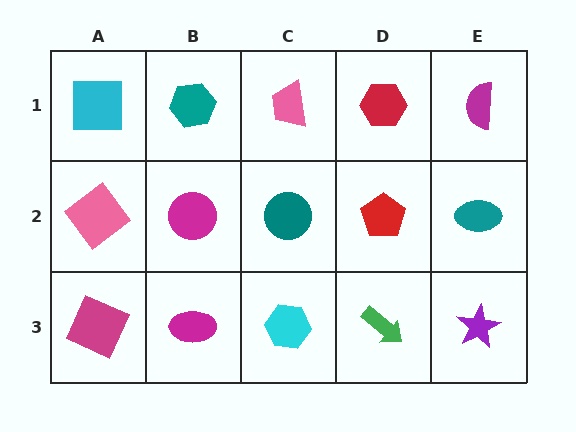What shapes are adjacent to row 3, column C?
A teal circle (row 2, column C), a magenta ellipse (row 3, column B), a green arrow (row 3, column D).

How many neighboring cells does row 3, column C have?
3.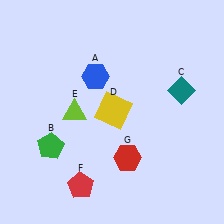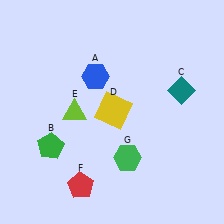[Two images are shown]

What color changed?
The hexagon (G) changed from red in Image 1 to green in Image 2.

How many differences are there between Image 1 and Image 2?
There is 1 difference between the two images.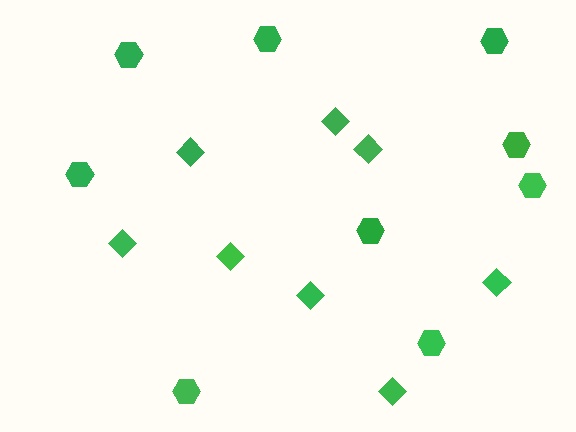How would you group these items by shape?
There are 2 groups: one group of diamonds (8) and one group of hexagons (9).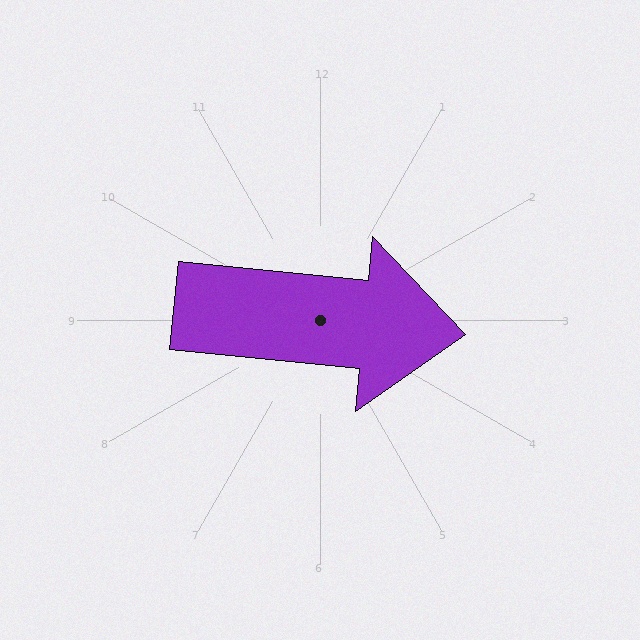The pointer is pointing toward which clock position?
Roughly 3 o'clock.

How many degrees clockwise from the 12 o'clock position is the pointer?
Approximately 96 degrees.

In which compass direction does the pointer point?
East.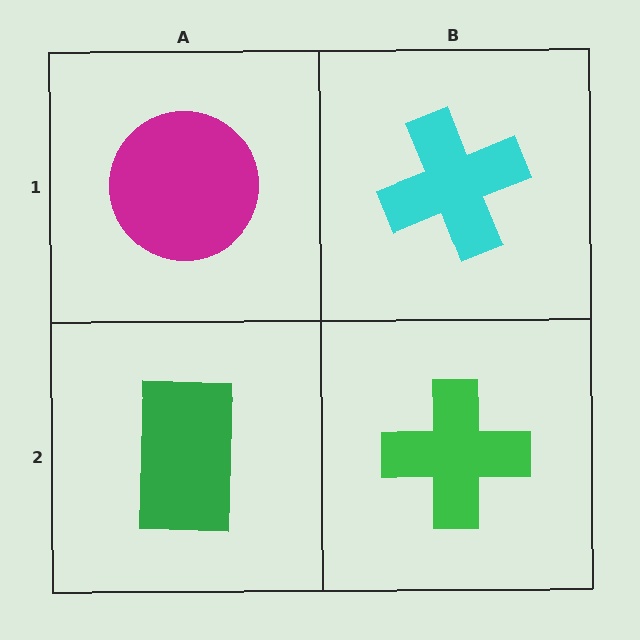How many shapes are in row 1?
2 shapes.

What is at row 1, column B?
A cyan cross.